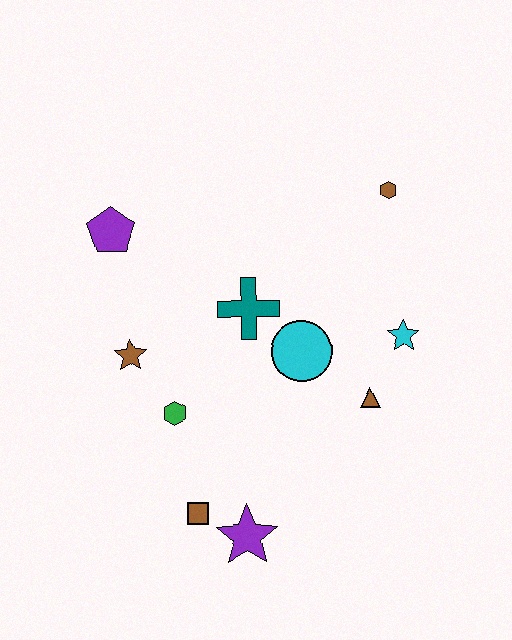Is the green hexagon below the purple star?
No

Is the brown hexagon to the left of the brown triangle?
No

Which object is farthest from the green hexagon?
The brown hexagon is farthest from the green hexagon.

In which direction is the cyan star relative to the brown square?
The cyan star is to the right of the brown square.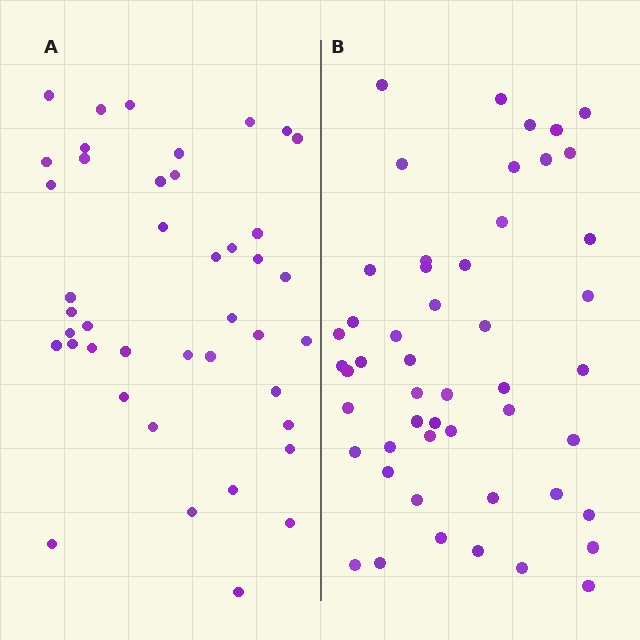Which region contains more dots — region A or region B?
Region B (the right region) has more dots.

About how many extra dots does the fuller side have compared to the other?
Region B has roughly 8 or so more dots than region A.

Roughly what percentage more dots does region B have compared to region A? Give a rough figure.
About 20% more.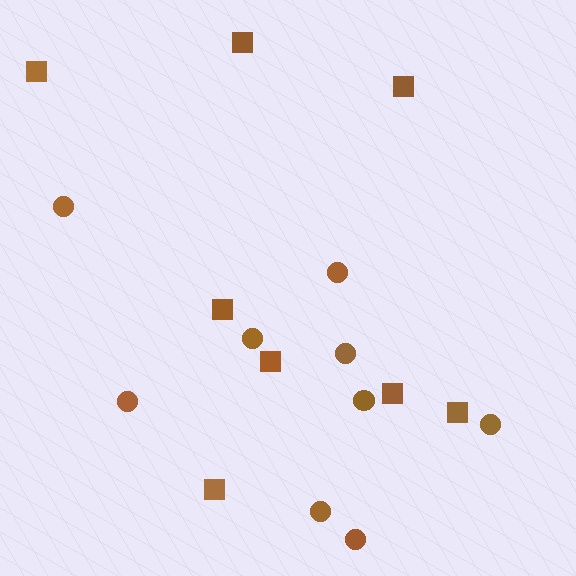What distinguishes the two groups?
There are 2 groups: one group of circles (9) and one group of squares (8).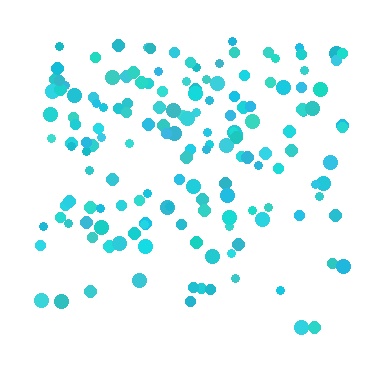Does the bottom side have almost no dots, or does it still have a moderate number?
Still a moderate number, just noticeably fewer than the top.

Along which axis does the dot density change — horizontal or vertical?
Vertical.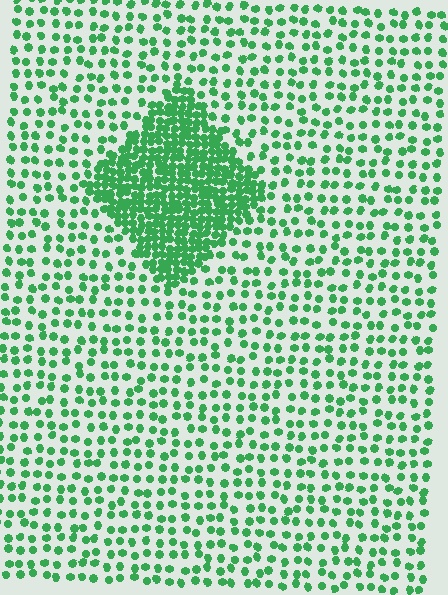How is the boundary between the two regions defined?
The boundary is defined by a change in element density (approximately 2.8x ratio). All elements are the same color, size, and shape.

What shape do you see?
I see a diamond.